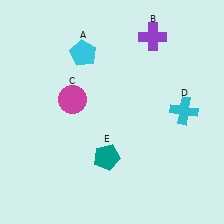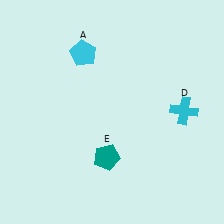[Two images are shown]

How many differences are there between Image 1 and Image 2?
There are 2 differences between the two images.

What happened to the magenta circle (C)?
The magenta circle (C) was removed in Image 2. It was in the top-left area of Image 1.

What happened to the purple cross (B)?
The purple cross (B) was removed in Image 2. It was in the top-right area of Image 1.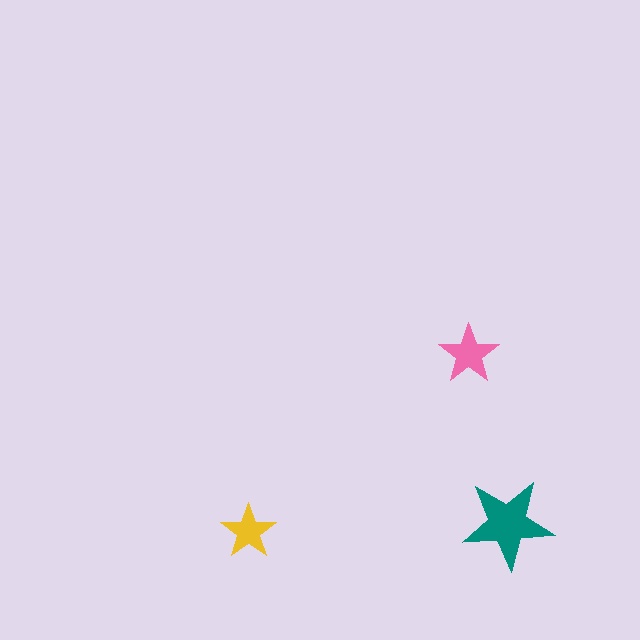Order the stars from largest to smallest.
the teal one, the pink one, the yellow one.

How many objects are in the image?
There are 3 objects in the image.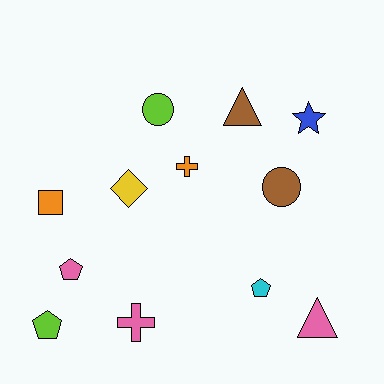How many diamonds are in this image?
There is 1 diamond.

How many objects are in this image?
There are 12 objects.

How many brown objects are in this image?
There are 2 brown objects.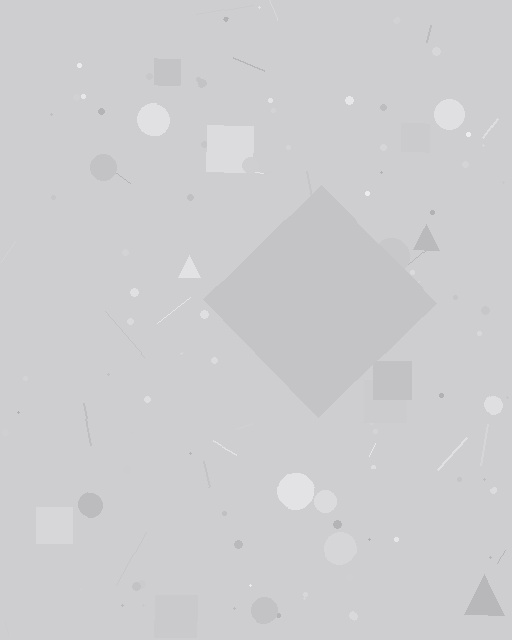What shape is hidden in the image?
A diamond is hidden in the image.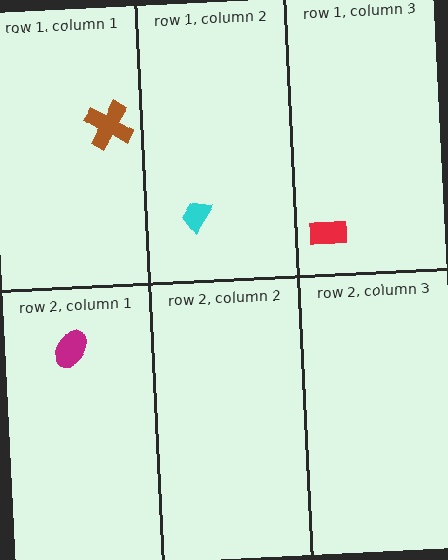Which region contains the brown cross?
The row 1, column 1 region.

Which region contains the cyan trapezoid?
The row 1, column 2 region.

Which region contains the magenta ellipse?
The row 2, column 1 region.